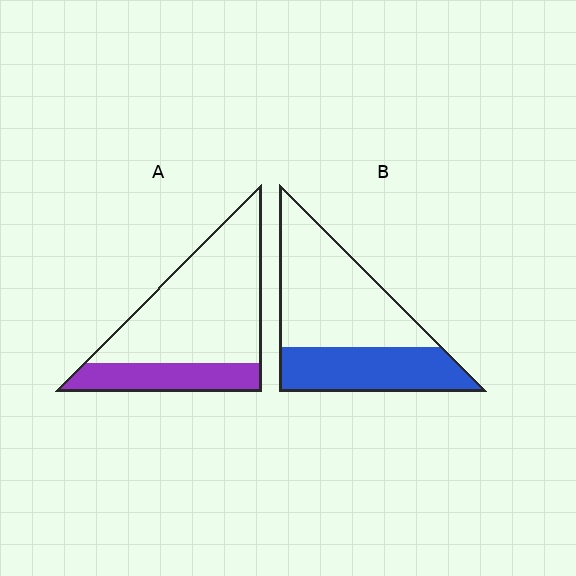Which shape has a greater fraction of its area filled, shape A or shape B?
Shape B.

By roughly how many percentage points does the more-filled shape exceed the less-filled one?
By roughly 15 percentage points (B over A).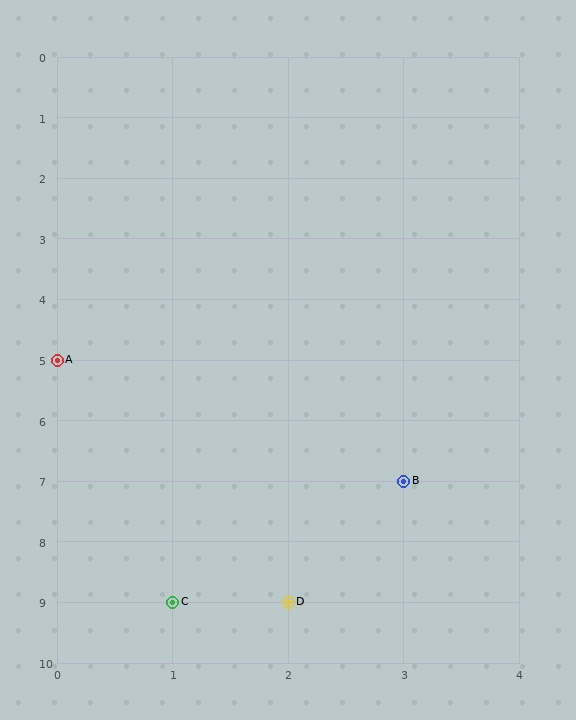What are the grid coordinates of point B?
Point B is at grid coordinates (3, 7).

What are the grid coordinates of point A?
Point A is at grid coordinates (0, 5).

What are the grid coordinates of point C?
Point C is at grid coordinates (1, 9).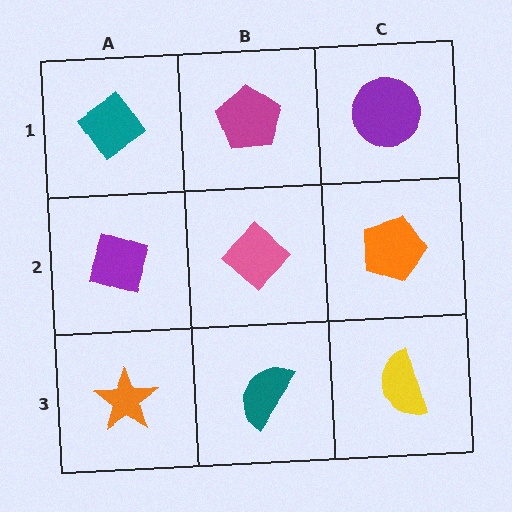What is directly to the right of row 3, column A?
A teal semicircle.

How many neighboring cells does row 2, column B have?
4.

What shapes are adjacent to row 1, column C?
An orange pentagon (row 2, column C), a magenta pentagon (row 1, column B).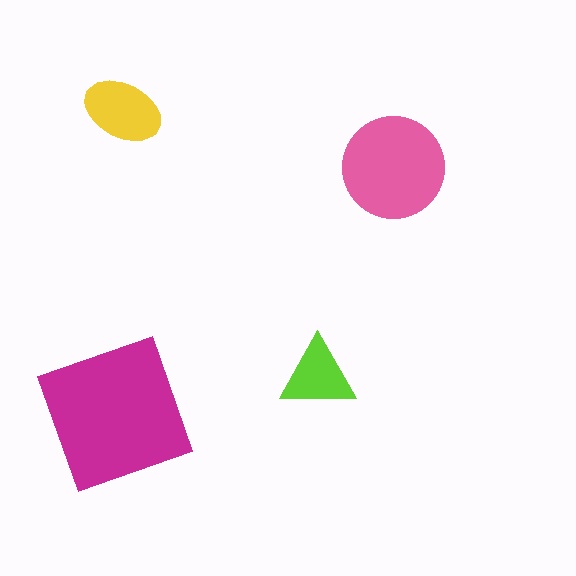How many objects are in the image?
There are 4 objects in the image.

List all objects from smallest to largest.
The lime triangle, the yellow ellipse, the pink circle, the magenta square.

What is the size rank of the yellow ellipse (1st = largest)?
3rd.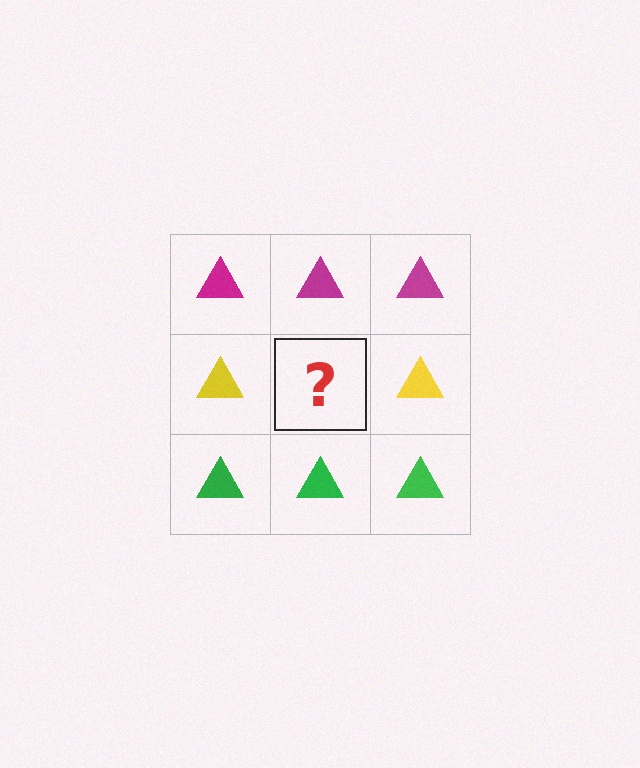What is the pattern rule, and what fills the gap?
The rule is that each row has a consistent color. The gap should be filled with a yellow triangle.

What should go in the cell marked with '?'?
The missing cell should contain a yellow triangle.